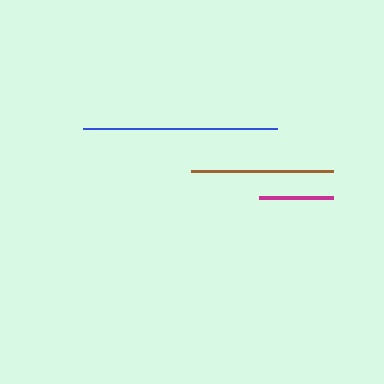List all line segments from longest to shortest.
From longest to shortest: blue, brown, magenta.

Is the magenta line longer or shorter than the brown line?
The brown line is longer than the magenta line.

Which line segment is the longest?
The blue line is the longest at approximately 194 pixels.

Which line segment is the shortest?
The magenta line is the shortest at approximately 74 pixels.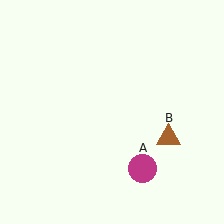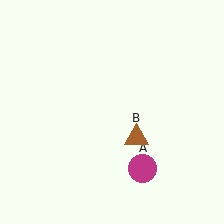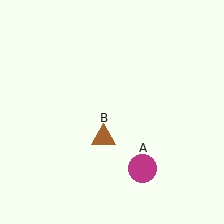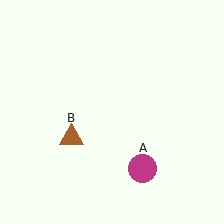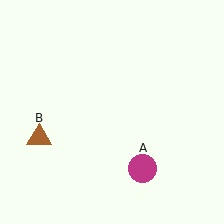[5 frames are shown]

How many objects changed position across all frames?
1 object changed position: brown triangle (object B).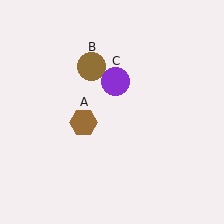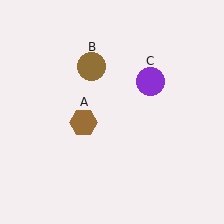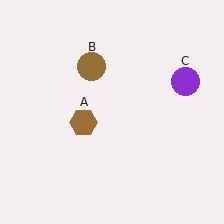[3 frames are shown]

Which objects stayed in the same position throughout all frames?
Brown hexagon (object A) and brown circle (object B) remained stationary.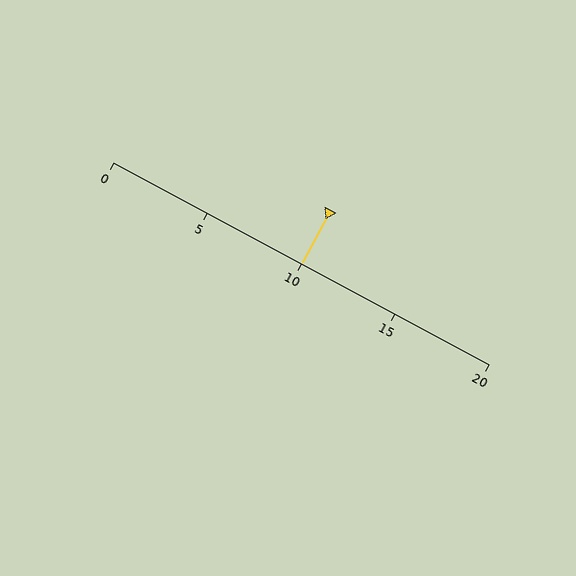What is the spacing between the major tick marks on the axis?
The major ticks are spaced 5 apart.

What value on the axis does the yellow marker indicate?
The marker indicates approximately 10.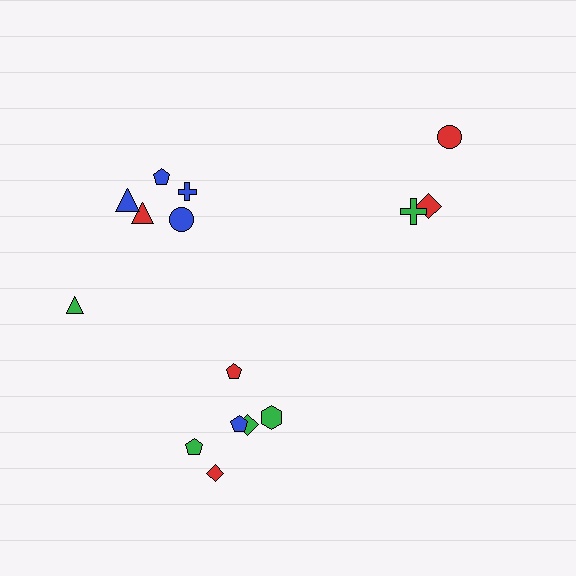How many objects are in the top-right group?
There are 3 objects.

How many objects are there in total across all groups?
There are 15 objects.